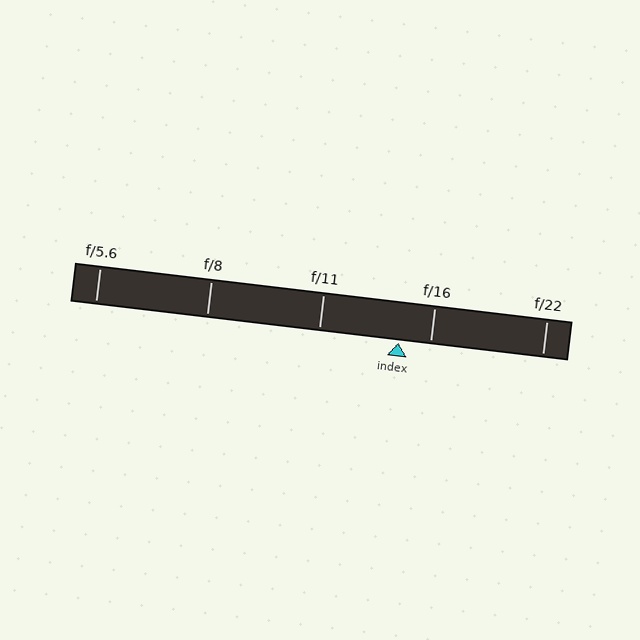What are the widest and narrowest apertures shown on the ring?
The widest aperture shown is f/5.6 and the narrowest is f/22.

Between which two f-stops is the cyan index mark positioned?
The index mark is between f/11 and f/16.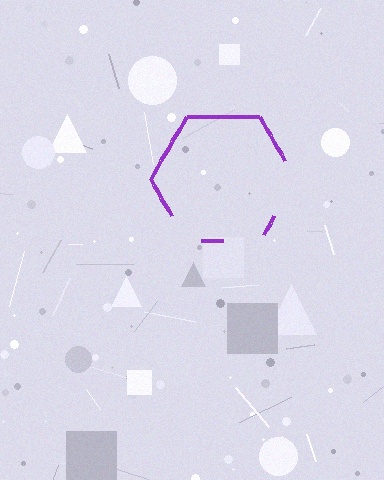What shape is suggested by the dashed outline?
The dashed outline suggests a hexagon.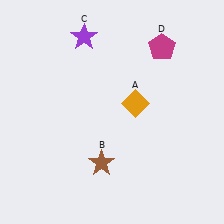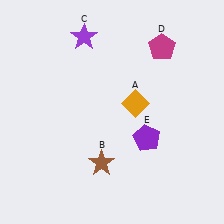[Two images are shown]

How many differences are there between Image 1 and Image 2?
There is 1 difference between the two images.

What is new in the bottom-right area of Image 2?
A purple pentagon (E) was added in the bottom-right area of Image 2.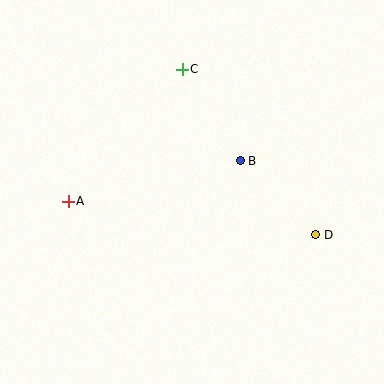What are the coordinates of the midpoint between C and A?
The midpoint between C and A is at (125, 135).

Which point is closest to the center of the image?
Point B at (240, 161) is closest to the center.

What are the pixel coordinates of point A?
Point A is at (68, 201).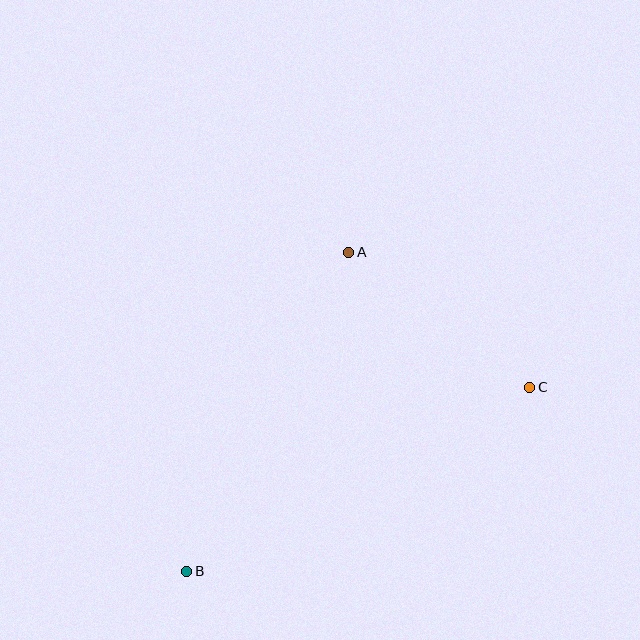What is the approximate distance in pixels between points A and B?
The distance between A and B is approximately 357 pixels.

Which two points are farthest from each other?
Points B and C are farthest from each other.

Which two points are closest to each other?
Points A and C are closest to each other.